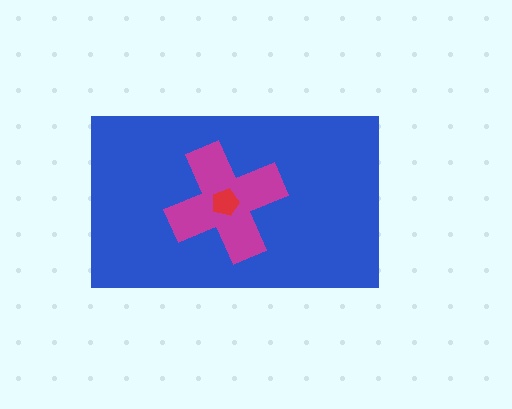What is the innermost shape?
The red pentagon.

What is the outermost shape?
The blue rectangle.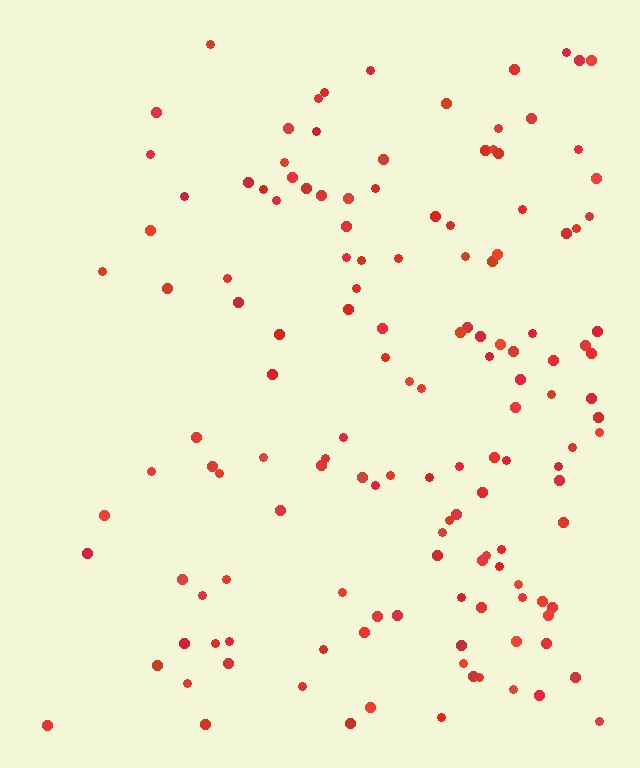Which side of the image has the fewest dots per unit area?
The left.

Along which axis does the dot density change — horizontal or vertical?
Horizontal.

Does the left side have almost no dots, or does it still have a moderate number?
Still a moderate number, just noticeably fewer than the right.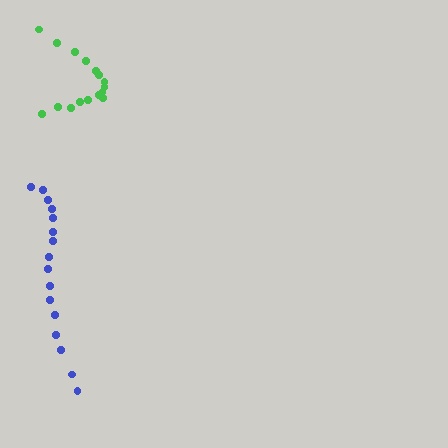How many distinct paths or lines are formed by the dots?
There are 2 distinct paths.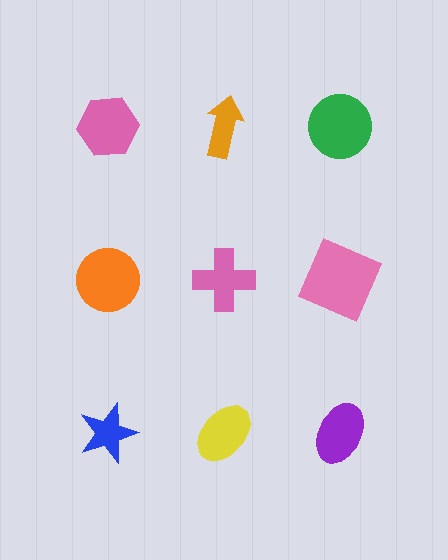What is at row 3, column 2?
A yellow ellipse.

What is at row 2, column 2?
A pink cross.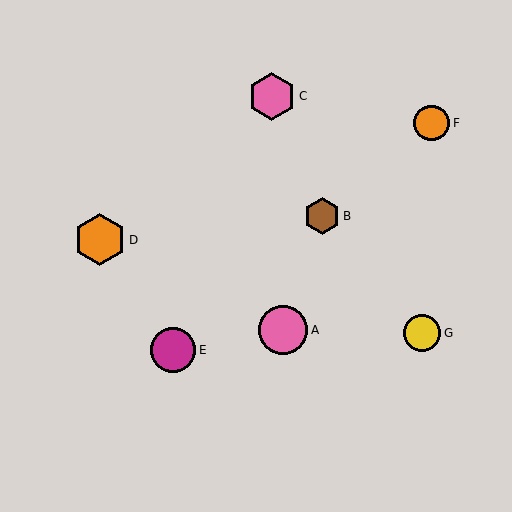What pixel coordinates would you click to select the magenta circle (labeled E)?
Click at (173, 350) to select the magenta circle E.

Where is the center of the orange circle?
The center of the orange circle is at (432, 123).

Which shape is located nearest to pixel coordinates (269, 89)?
The pink hexagon (labeled C) at (272, 96) is nearest to that location.